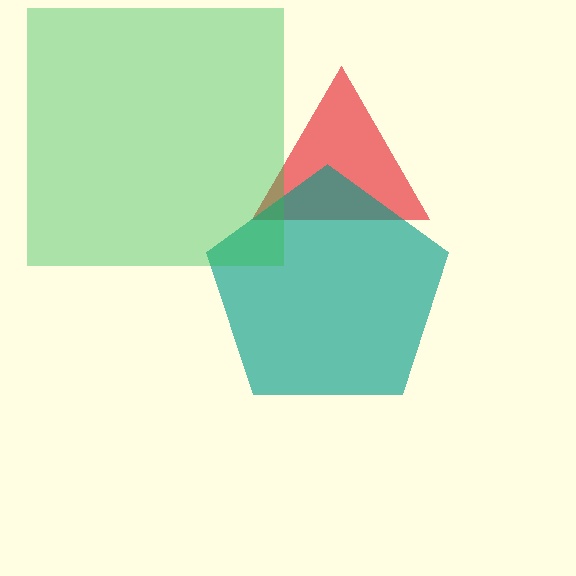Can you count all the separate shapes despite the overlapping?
Yes, there are 3 separate shapes.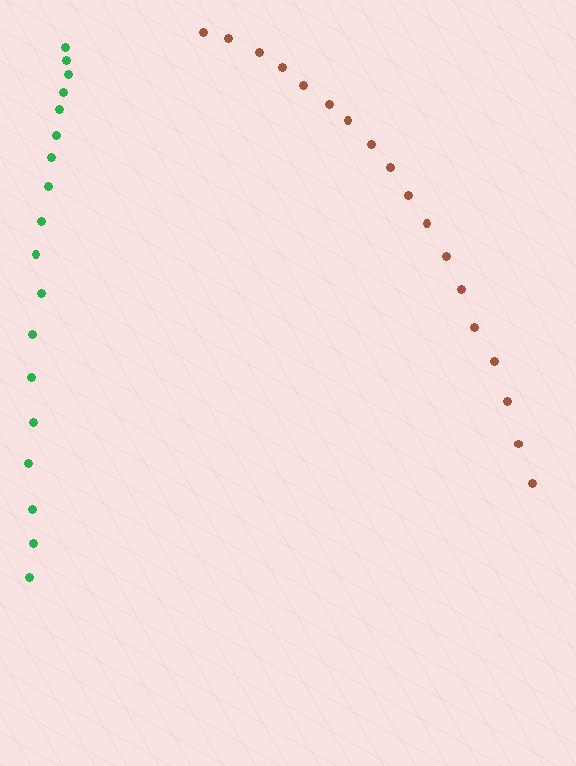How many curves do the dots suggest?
There are 2 distinct paths.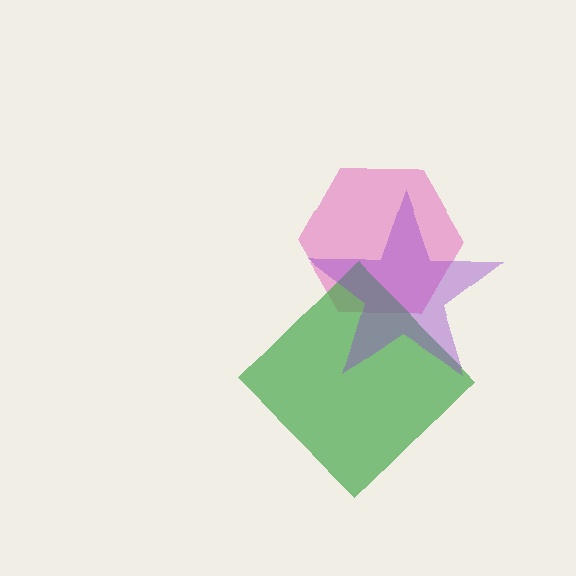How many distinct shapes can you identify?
There are 3 distinct shapes: a pink hexagon, a green diamond, a purple star.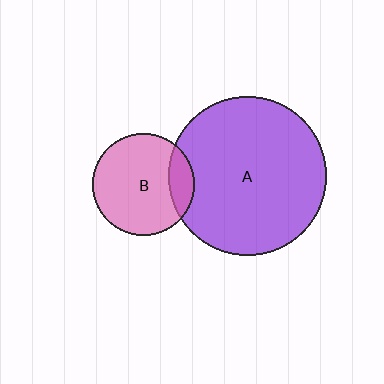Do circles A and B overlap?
Yes.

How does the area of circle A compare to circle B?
Approximately 2.4 times.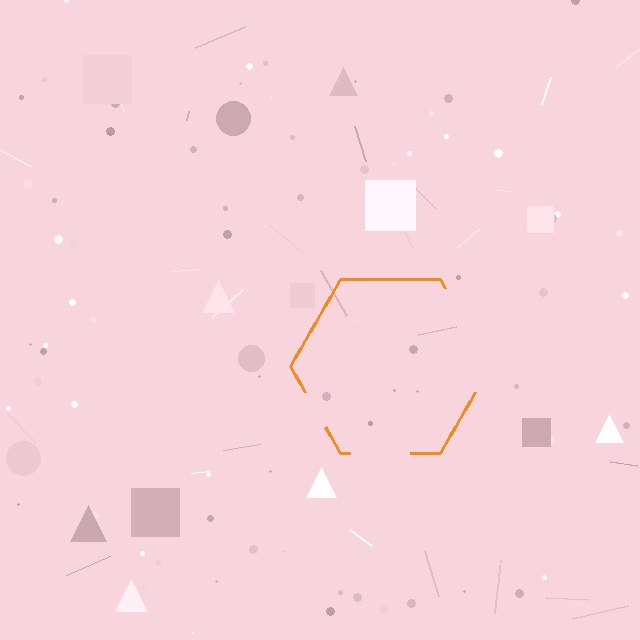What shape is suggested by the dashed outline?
The dashed outline suggests a hexagon.